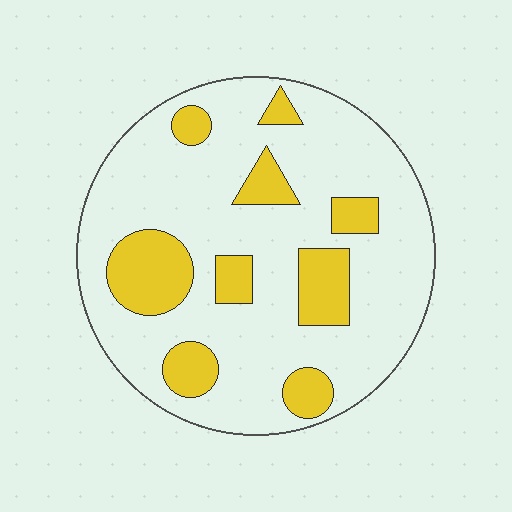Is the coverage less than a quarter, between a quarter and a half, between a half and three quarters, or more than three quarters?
Less than a quarter.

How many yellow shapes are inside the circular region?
9.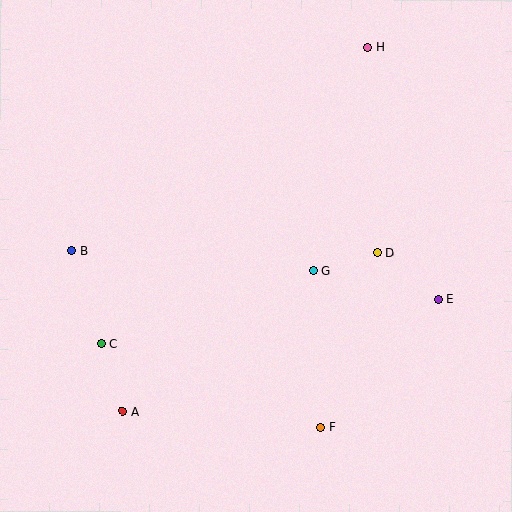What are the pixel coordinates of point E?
Point E is at (438, 299).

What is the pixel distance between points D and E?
The distance between D and E is 76 pixels.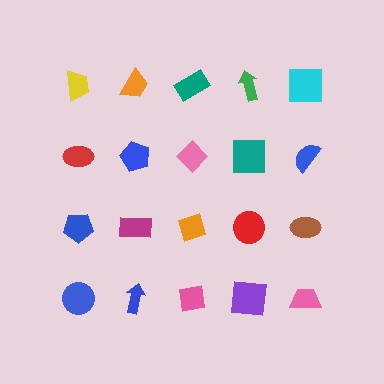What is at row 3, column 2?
A magenta rectangle.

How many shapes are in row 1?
5 shapes.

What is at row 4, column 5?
A pink trapezoid.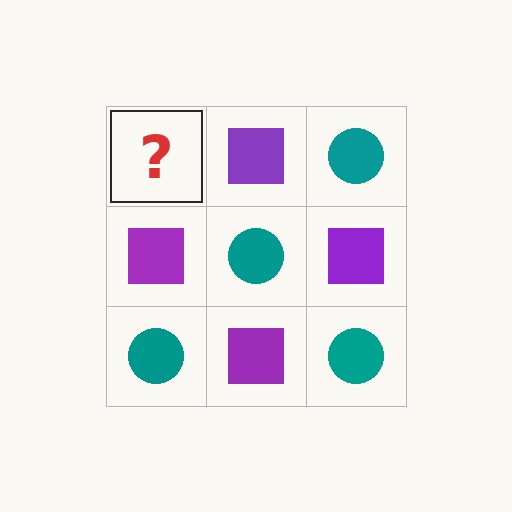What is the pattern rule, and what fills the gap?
The rule is that it alternates teal circle and purple square in a checkerboard pattern. The gap should be filled with a teal circle.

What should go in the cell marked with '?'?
The missing cell should contain a teal circle.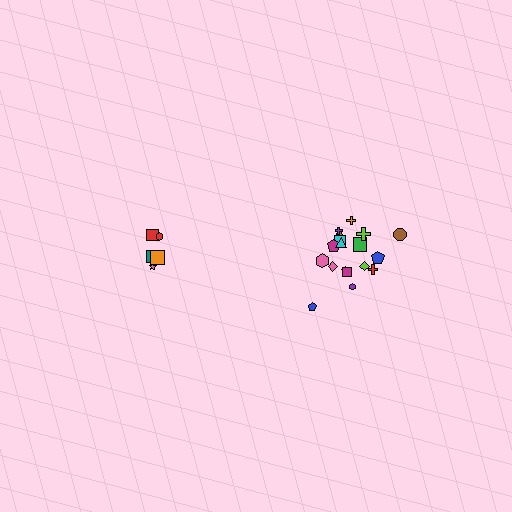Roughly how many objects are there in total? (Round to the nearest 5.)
Roughly 25 objects in total.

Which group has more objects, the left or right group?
The right group.